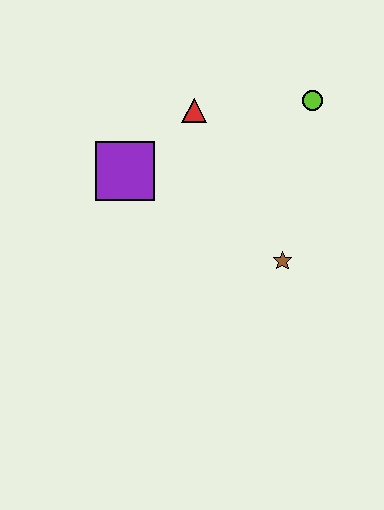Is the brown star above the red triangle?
No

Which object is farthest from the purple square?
The lime circle is farthest from the purple square.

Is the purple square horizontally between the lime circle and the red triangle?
No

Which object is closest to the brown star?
The lime circle is closest to the brown star.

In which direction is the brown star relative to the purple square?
The brown star is to the right of the purple square.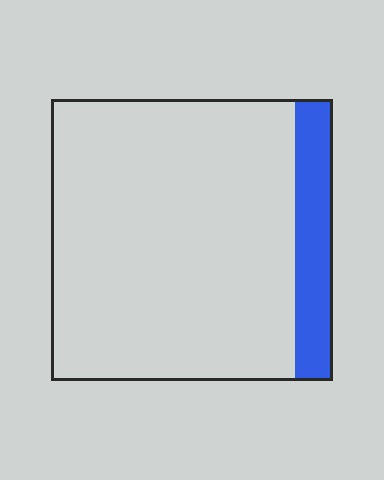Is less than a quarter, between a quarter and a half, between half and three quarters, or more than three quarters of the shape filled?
Less than a quarter.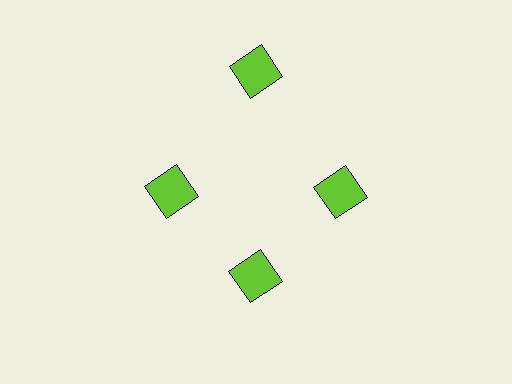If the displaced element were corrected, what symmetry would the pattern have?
It would have 4-fold rotational symmetry — the pattern would map onto itself every 90 degrees.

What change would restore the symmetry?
The symmetry would be restored by moving it inward, back onto the ring so that all 4 squares sit at equal angles and equal distance from the center.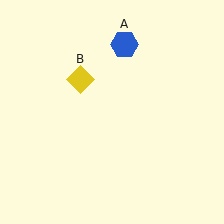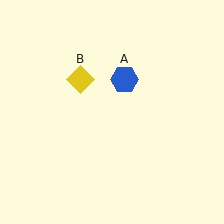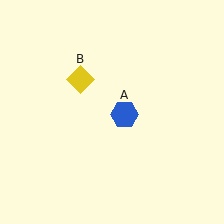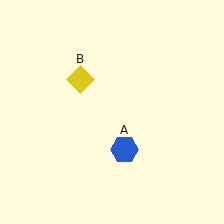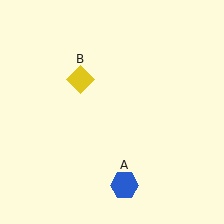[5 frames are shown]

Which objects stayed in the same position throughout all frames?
Yellow diamond (object B) remained stationary.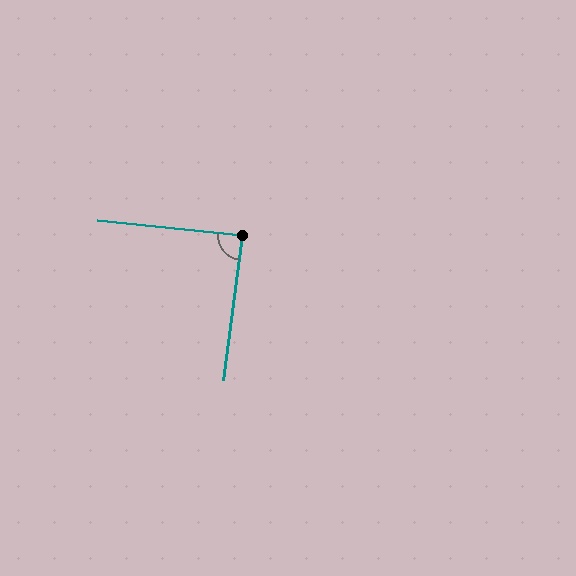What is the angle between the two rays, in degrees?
Approximately 88 degrees.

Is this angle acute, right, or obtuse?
It is approximately a right angle.